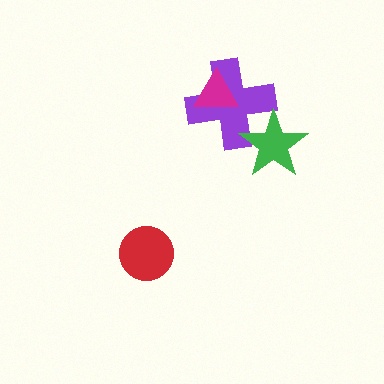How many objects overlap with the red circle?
0 objects overlap with the red circle.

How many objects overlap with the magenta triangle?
1 object overlaps with the magenta triangle.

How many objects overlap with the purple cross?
2 objects overlap with the purple cross.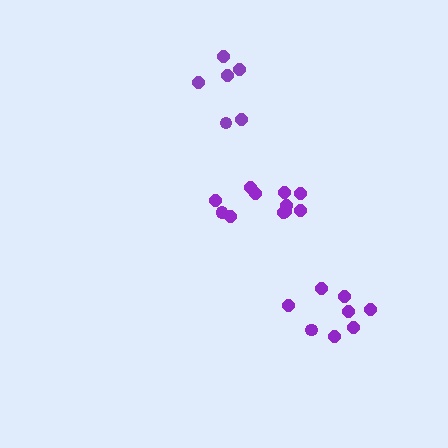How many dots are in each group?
Group 1: 8 dots, Group 2: 11 dots, Group 3: 6 dots (25 total).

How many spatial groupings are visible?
There are 3 spatial groupings.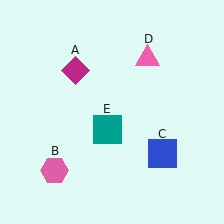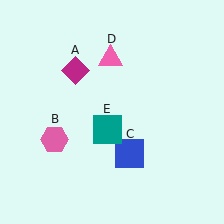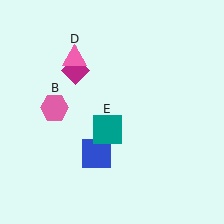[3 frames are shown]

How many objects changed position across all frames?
3 objects changed position: pink hexagon (object B), blue square (object C), pink triangle (object D).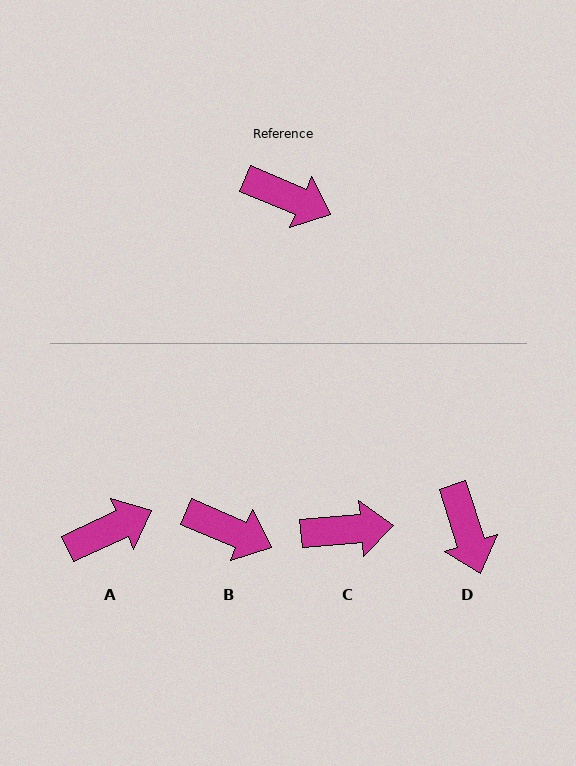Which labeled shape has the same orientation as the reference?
B.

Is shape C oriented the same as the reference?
No, it is off by about 28 degrees.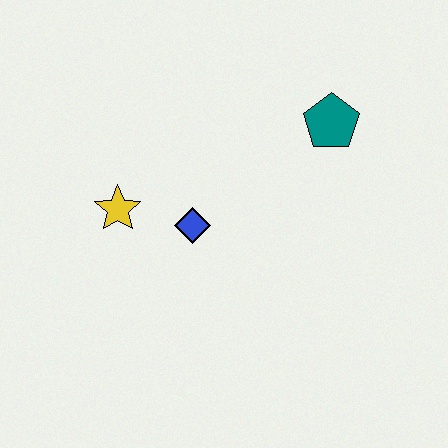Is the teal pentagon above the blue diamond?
Yes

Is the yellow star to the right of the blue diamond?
No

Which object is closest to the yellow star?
The blue diamond is closest to the yellow star.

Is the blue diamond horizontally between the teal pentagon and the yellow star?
Yes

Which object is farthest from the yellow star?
The teal pentagon is farthest from the yellow star.